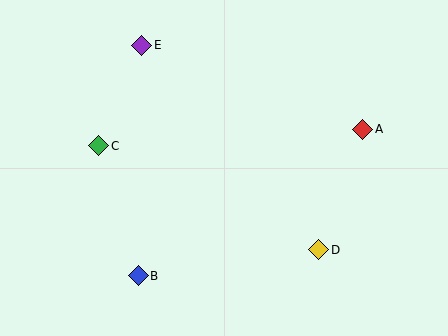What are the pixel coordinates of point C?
Point C is at (99, 146).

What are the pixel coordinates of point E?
Point E is at (142, 45).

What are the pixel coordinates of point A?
Point A is at (363, 129).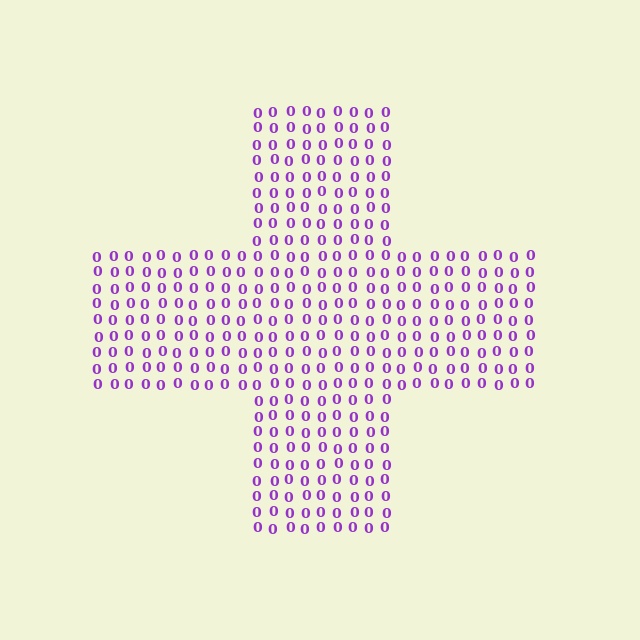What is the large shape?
The large shape is a cross.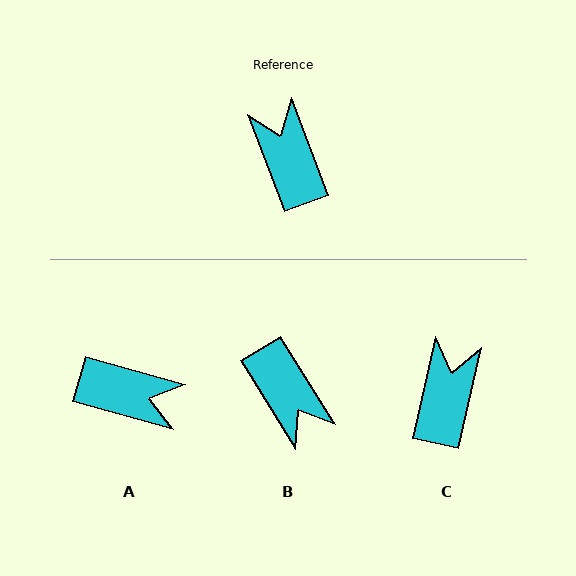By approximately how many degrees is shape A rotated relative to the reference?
Approximately 126 degrees clockwise.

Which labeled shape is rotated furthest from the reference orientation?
B, about 169 degrees away.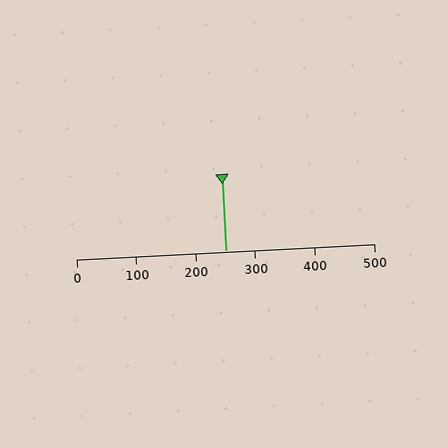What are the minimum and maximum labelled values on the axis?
The axis runs from 0 to 500.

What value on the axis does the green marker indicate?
The marker indicates approximately 250.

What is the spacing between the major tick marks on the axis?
The major ticks are spaced 100 apart.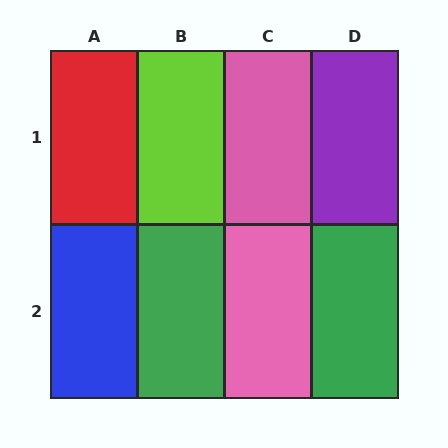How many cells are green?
2 cells are green.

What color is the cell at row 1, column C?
Pink.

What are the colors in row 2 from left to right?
Blue, green, pink, green.